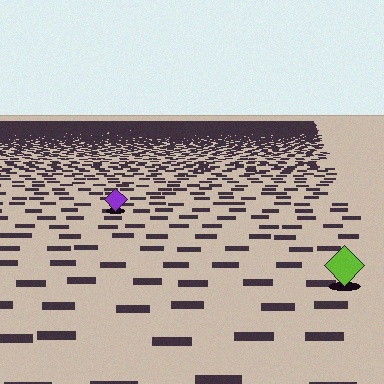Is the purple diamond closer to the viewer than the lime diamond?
No. The lime diamond is closer — you can tell from the texture gradient: the ground texture is coarser near it.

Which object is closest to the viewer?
The lime diamond is closest. The texture marks near it are larger and more spread out.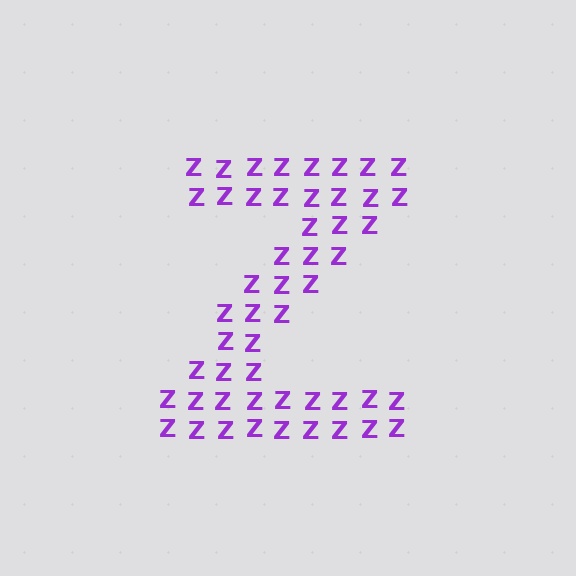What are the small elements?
The small elements are letter Z's.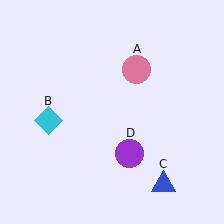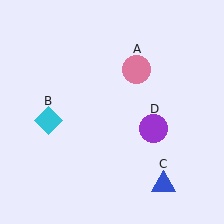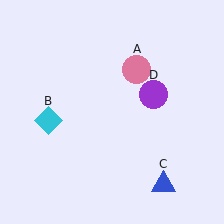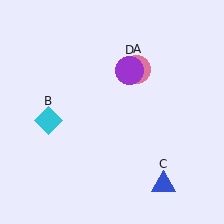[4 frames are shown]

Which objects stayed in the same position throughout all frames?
Pink circle (object A) and cyan diamond (object B) and blue triangle (object C) remained stationary.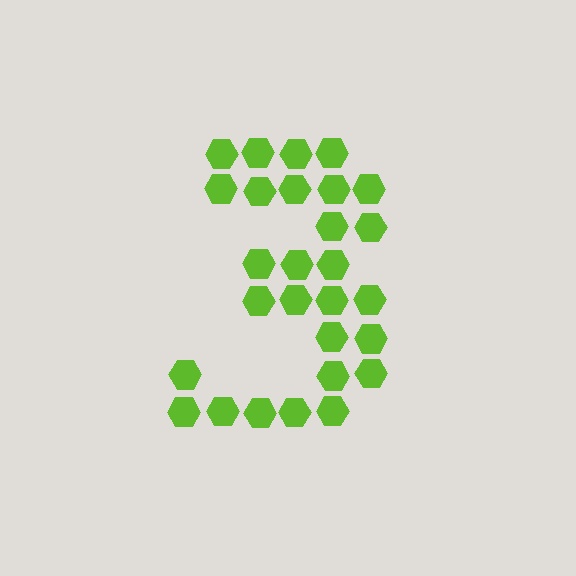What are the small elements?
The small elements are hexagons.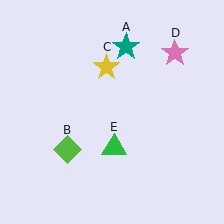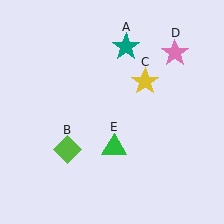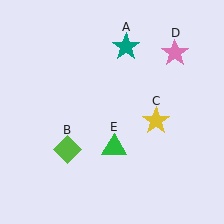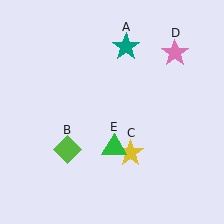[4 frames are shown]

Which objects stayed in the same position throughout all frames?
Teal star (object A) and lime diamond (object B) and pink star (object D) and green triangle (object E) remained stationary.